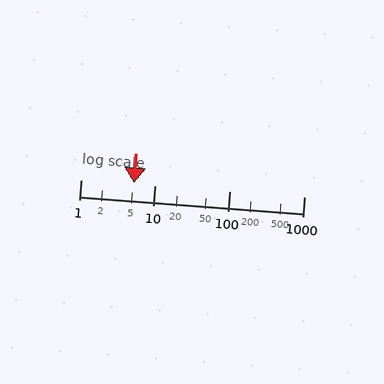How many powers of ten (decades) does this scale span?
The scale spans 3 decades, from 1 to 1000.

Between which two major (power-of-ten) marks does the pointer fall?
The pointer is between 1 and 10.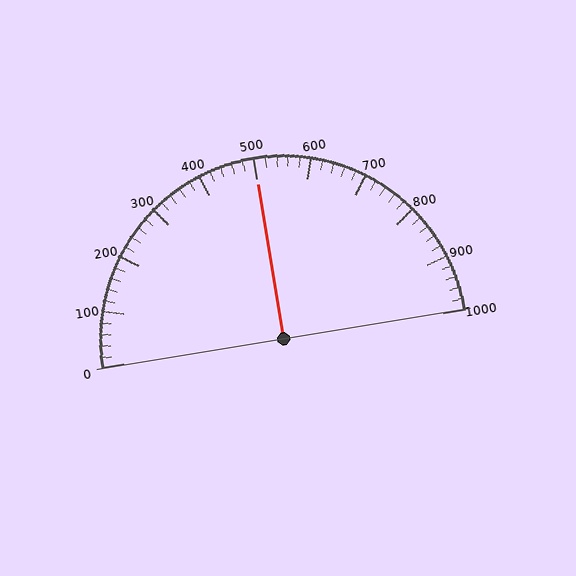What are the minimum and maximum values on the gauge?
The gauge ranges from 0 to 1000.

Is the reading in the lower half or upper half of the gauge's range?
The reading is in the upper half of the range (0 to 1000).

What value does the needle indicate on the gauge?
The needle indicates approximately 500.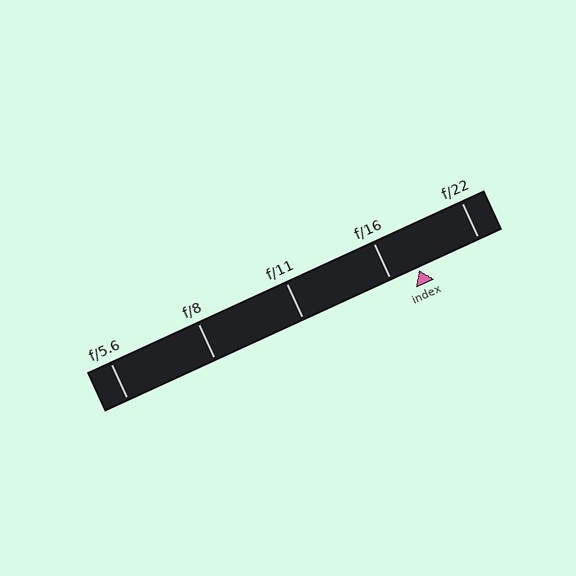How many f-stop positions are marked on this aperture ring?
There are 5 f-stop positions marked.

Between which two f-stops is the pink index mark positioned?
The index mark is between f/16 and f/22.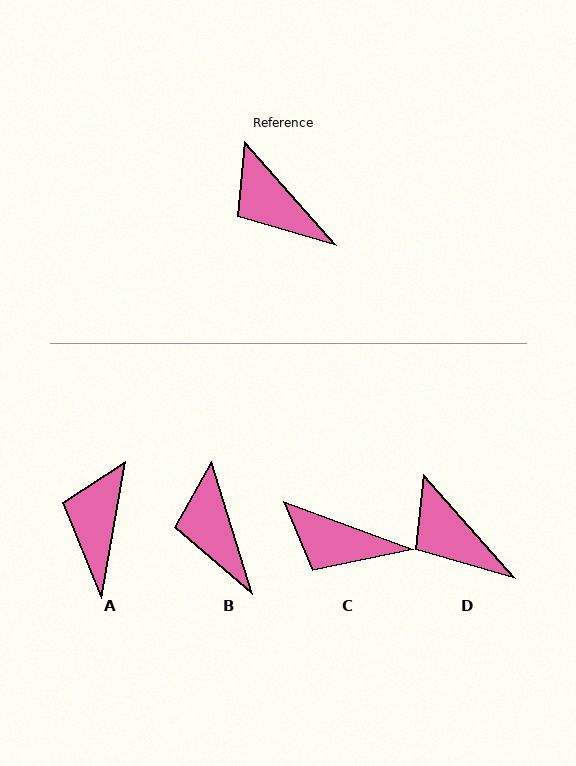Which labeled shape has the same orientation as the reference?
D.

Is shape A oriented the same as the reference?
No, it is off by about 51 degrees.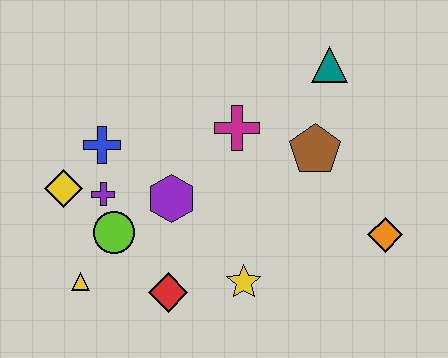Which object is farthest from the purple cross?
The orange diamond is farthest from the purple cross.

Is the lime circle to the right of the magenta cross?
No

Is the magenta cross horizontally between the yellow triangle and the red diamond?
No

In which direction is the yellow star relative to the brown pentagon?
The yellow star is below the brown pentagon.